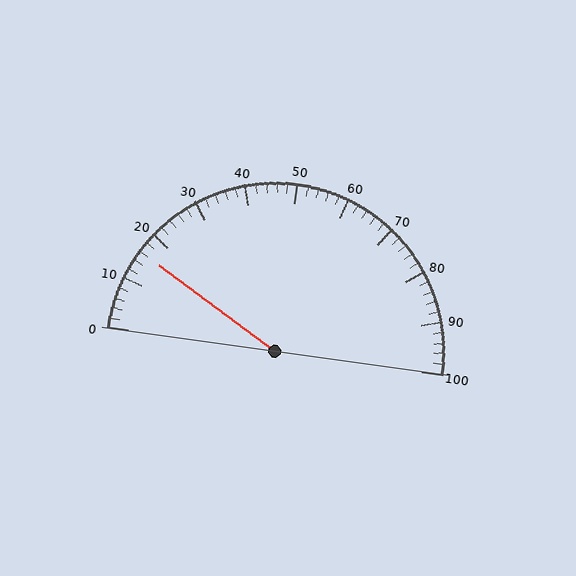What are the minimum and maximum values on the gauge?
The gauge ranges from 0 to 100.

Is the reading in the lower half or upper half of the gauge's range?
The reading is in the lower half of the range (0 to 100).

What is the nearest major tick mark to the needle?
The nearest major tick mark is 20.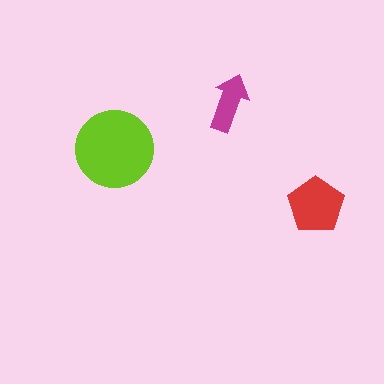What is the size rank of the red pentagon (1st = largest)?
2nd.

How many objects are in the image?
There are 3 objects in the image.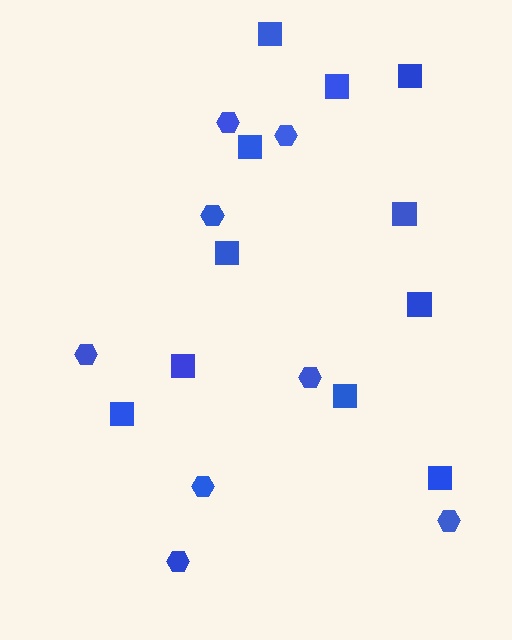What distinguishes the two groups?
There are 2 groups: one group of squares (11) and one group of hexagons (8).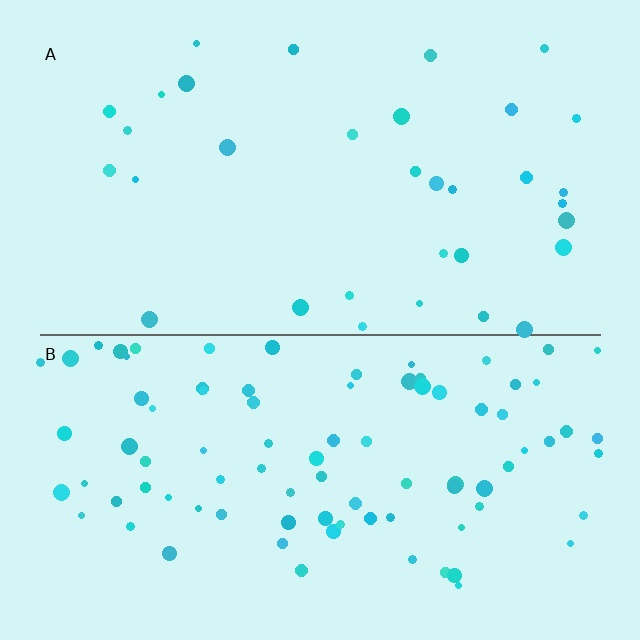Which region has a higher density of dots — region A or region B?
B (the bottom).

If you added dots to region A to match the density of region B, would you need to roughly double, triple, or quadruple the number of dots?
Approximately triple.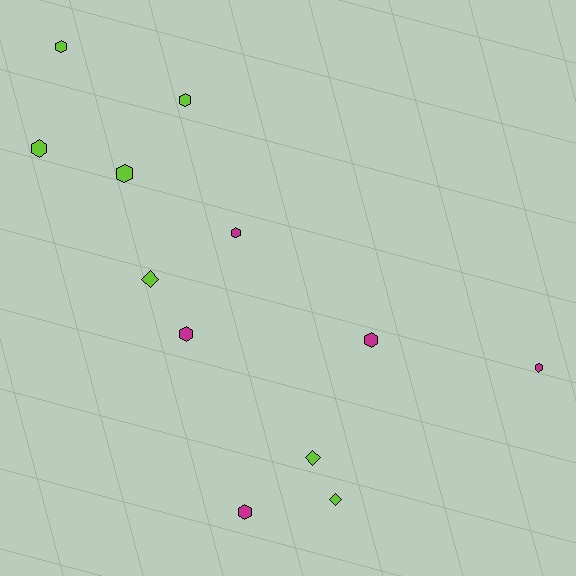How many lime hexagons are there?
There are 4 lime hexagons.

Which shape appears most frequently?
Hexagon, with 9 objects.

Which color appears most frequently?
Lime, with 7 objects.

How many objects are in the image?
There are 12 objects.